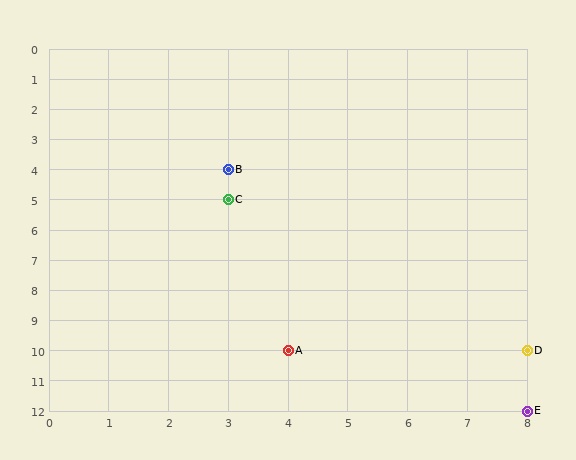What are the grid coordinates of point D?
Point D is at grid coordinates (8, 10).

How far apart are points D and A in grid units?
Points D and A are 4 columns apart.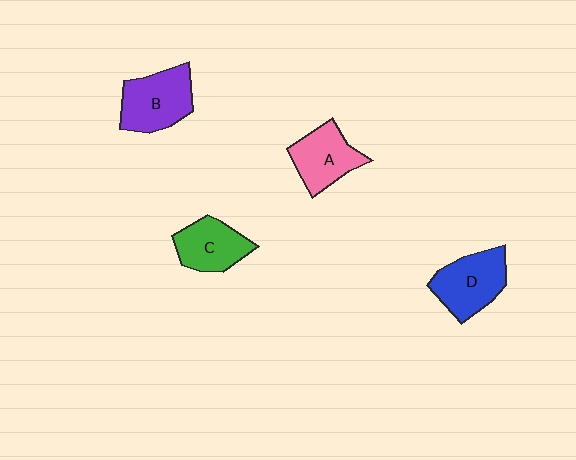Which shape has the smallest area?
Shape C (green).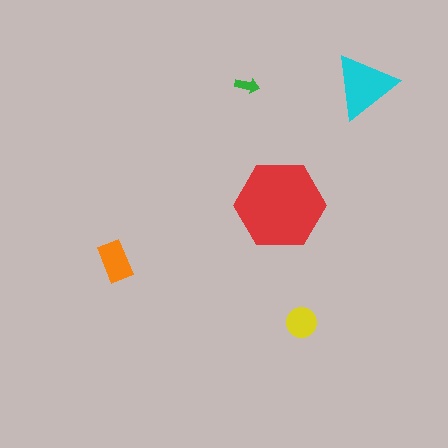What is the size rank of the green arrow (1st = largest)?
5th.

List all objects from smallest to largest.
The green arrow, the yellow circle, the orange rectangle, the cyan triangle, the red hexagon.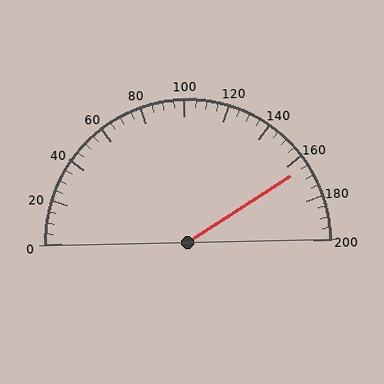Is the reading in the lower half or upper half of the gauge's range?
The reading is in the upper half of the range (0 to 200).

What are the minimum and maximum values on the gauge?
The gauge ranges from 0 to 200.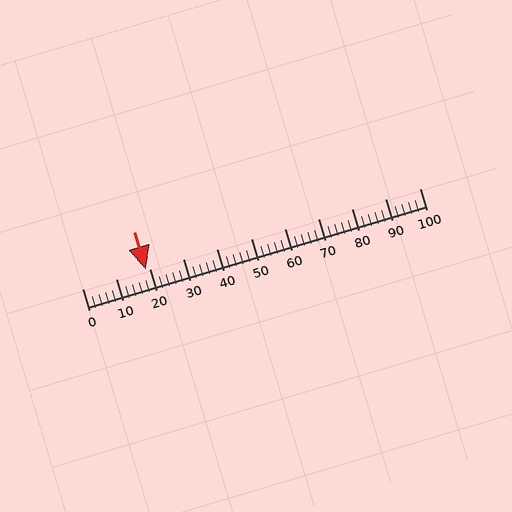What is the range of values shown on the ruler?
The ruler shows values from 0 to 100.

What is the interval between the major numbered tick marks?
The major tick marks are spaced 10 units apart.